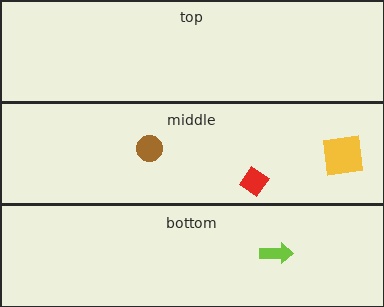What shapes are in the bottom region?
The lime arrow.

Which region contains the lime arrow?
The bottom region.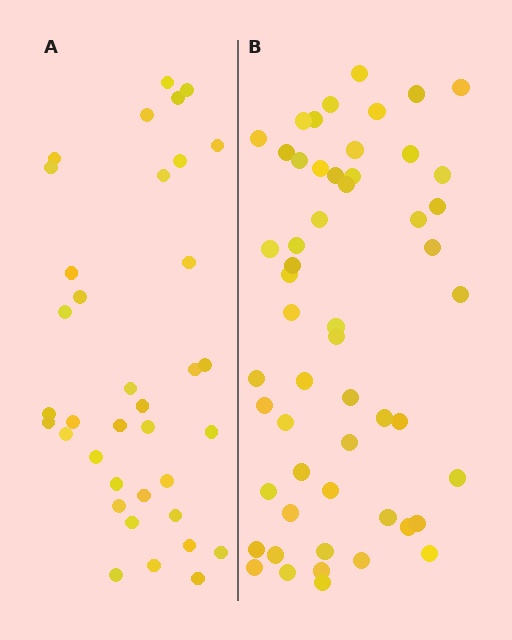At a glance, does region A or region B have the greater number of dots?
Region B (the right region) has more dots.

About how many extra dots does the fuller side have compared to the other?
Region B has approximately 20 more dots than region A.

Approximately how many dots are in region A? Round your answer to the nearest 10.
About 40 dots. (The exact count is 36, which rounds to 40.)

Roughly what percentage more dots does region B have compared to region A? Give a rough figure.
About 50% more.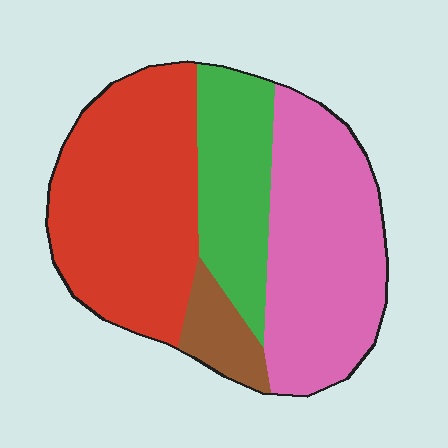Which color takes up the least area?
Brown, at roughly 5%.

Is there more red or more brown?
Red.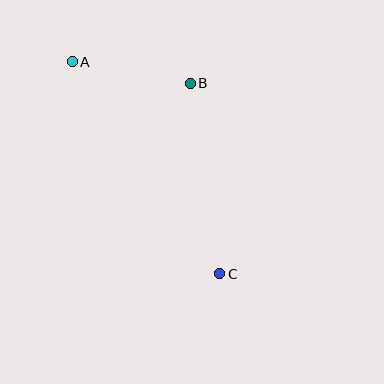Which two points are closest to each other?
Points A and B are closest to each other.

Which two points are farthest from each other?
Points A and C are farthest from each other.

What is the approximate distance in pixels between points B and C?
The distance between B and C is approximately 193 pixels.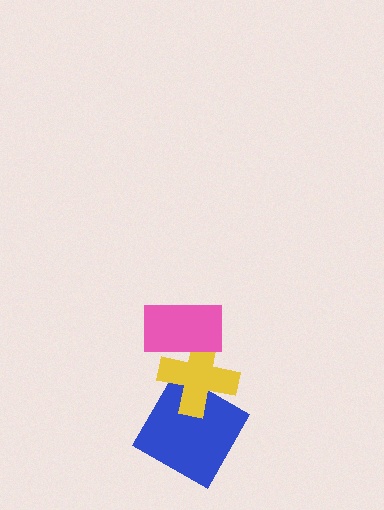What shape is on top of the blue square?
The yellow cross is on top of the blue square.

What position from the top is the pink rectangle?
The pink rectangle is 1st from the top.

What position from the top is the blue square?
The blue square is 3rd from the top.